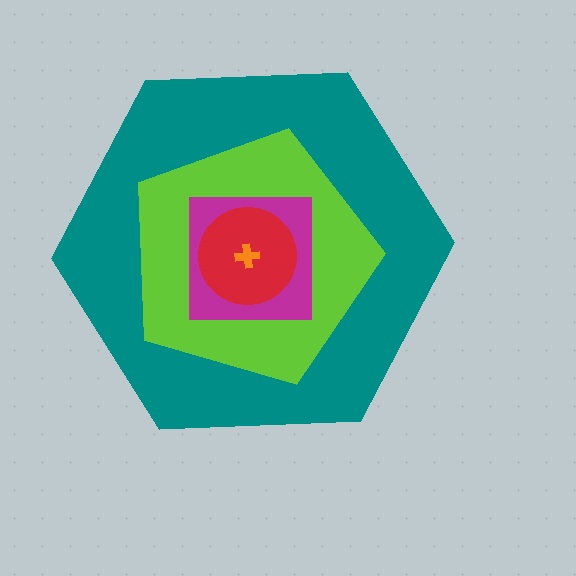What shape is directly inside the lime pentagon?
The magenta square.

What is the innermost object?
The orange cross.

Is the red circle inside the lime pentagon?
Yes.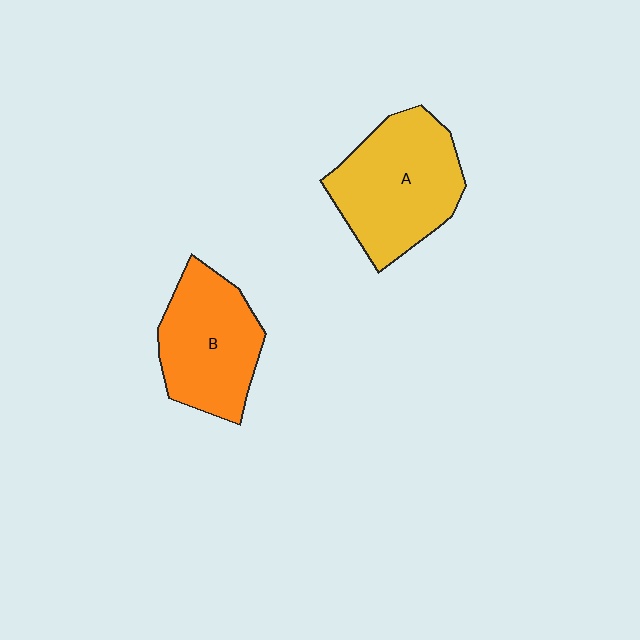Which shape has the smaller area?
Shape B (orange).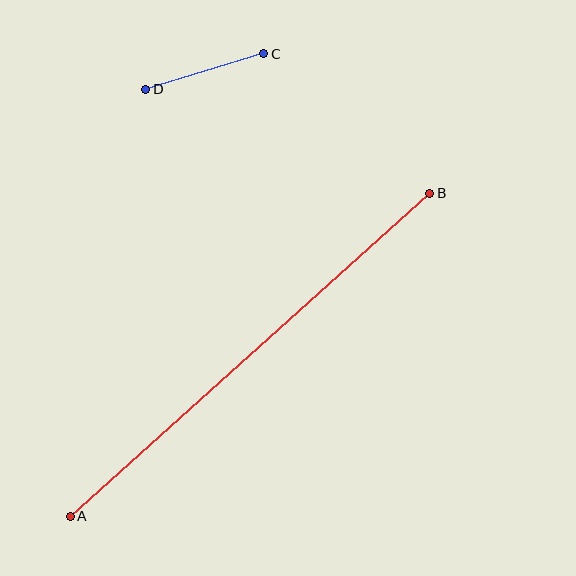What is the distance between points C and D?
The distance is approximately 123 pixels.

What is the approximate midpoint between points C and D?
The midpoint is at approximately (205, 72) pixels.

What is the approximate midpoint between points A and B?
The midpoint is at approximately (250, 355) pixels.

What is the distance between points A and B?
The distance is approximately 483 pixels.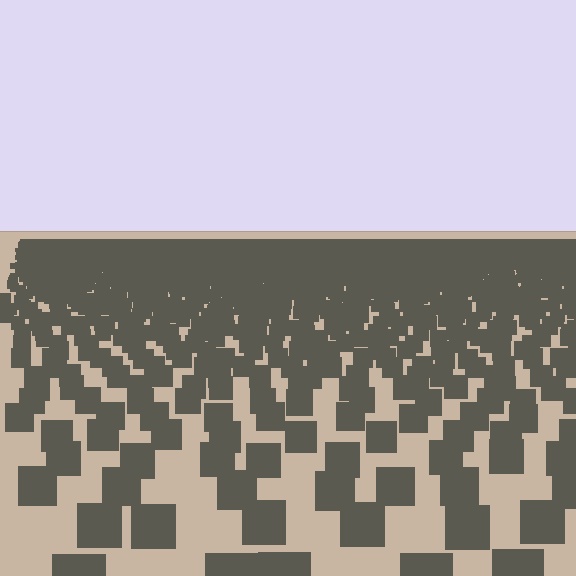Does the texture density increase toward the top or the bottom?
Density increases toward the top.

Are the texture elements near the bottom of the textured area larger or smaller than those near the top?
Larger. Near the bottom, elements are closer to the viewer and appear at a bigger on-screen size.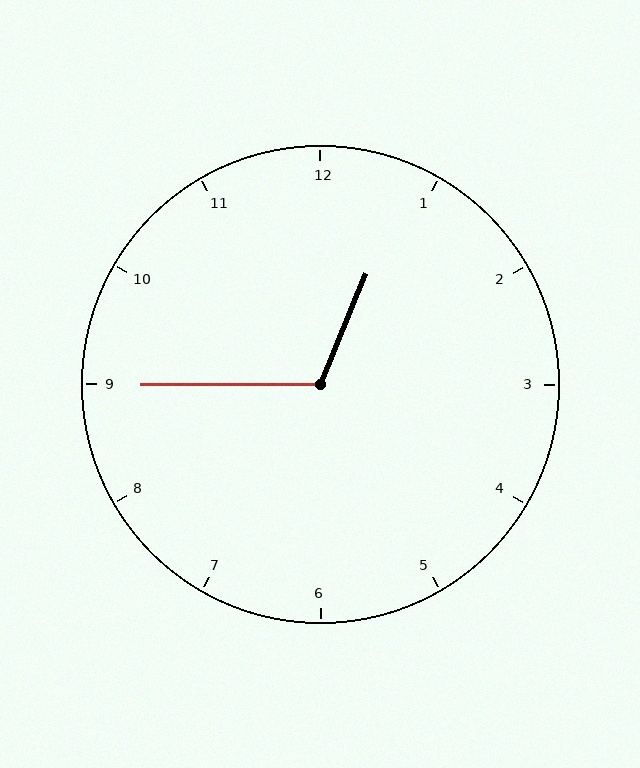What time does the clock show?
12:45.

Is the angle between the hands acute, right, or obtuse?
It is obtuse.